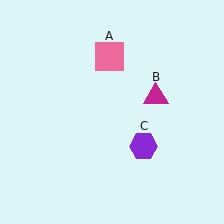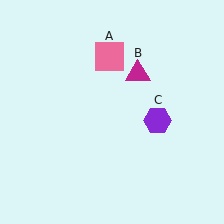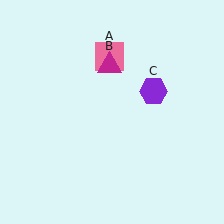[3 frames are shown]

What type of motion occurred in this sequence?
The magenta triangle (object B), purple hexagon (object C) rotated counterclockwise around the center of the scene.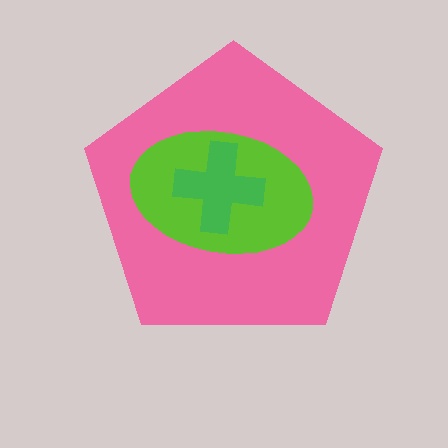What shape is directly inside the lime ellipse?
The green cross.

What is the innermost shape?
The green cross.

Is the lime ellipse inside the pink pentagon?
Yes.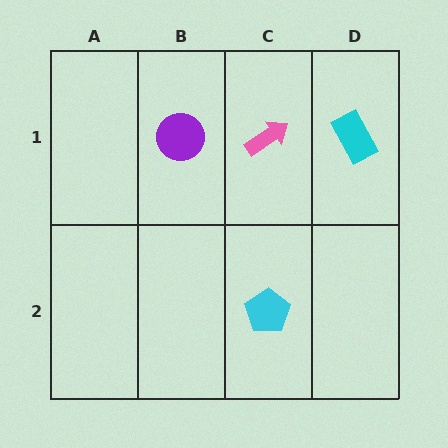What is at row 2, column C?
A cyan pentagon.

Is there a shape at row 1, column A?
No, that cell is empty.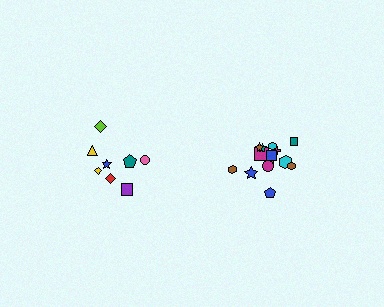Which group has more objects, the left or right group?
The right group.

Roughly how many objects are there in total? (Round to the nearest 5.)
Roughly 25 objects in total.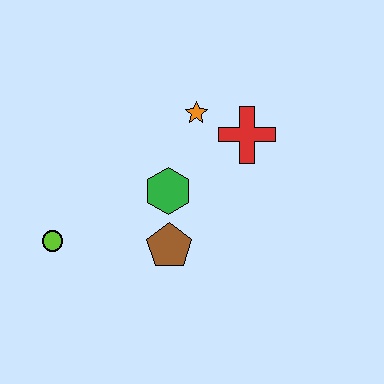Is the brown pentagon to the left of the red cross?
Yes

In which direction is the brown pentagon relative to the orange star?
The brown pentagon is below the orange star.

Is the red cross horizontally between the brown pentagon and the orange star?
No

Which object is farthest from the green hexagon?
The lime circle is farthest from the green hexagon.